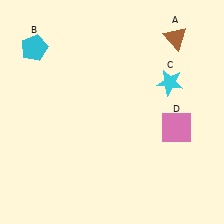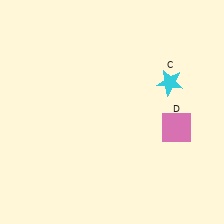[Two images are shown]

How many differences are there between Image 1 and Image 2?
There are 2 differences between the two images.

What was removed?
The brown triangle (A), the cyan pentagon (B) were removed in Image 2.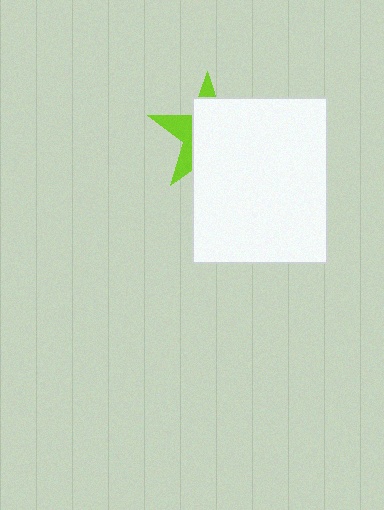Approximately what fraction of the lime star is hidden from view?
Roughly 69% of the lime star is hidden behind the white rectangle.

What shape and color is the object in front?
The object in front is a white rectangle.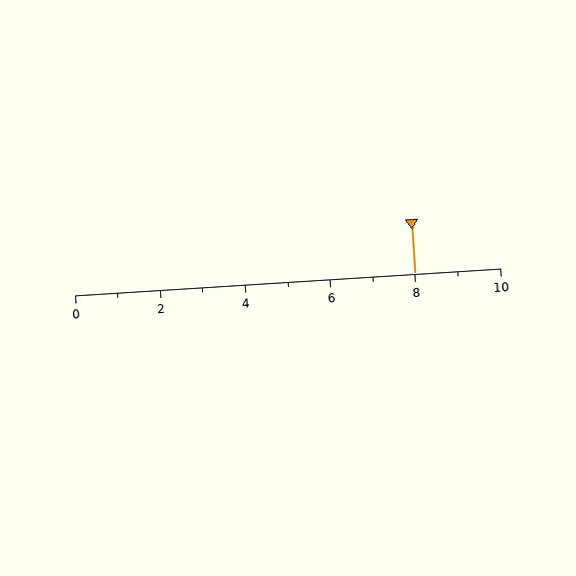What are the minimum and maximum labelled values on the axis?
The axis runs from 0 to 10.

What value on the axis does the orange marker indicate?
The marker indicates approximately 8.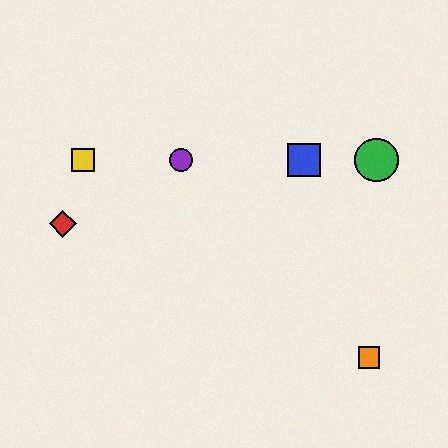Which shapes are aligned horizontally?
The blue square, the green circle, the yellow square, the purple circle are aligned horizontally.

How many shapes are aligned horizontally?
4 shapes (the blue square, the green circle, the yellow square, the purple circle) are aligned horizontally.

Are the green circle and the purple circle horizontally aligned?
Yes, both are at y≈160.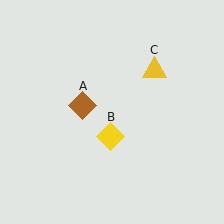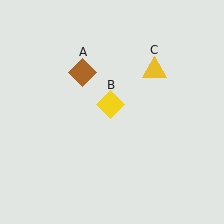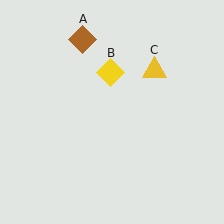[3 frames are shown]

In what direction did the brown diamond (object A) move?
The brown diamond (object A) moved up.